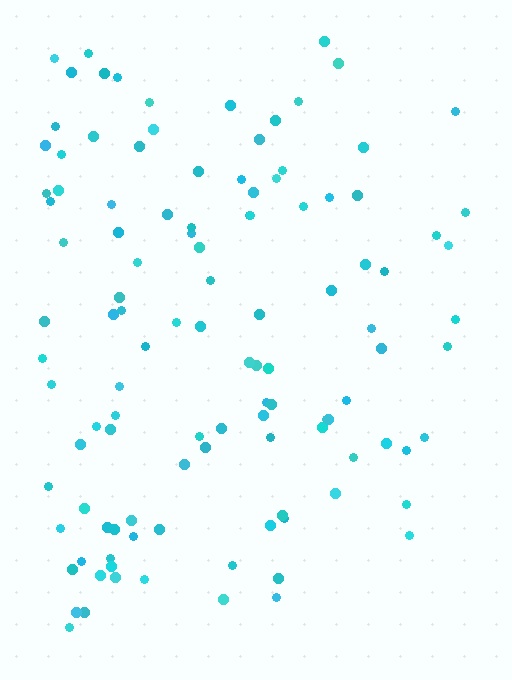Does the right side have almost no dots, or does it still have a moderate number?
Still a moderate number, just noticeably fewer than the left.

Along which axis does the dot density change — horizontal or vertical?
Horizontal.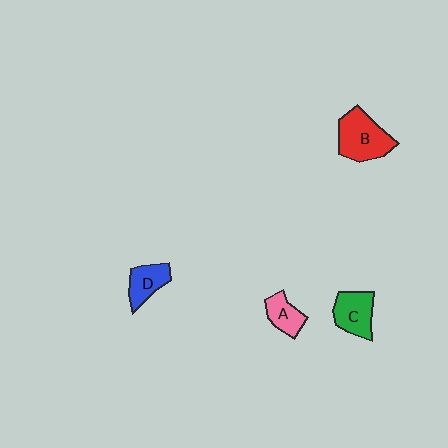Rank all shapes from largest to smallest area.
From largest to smallest: B (red), C (green), D (blue), A (pink).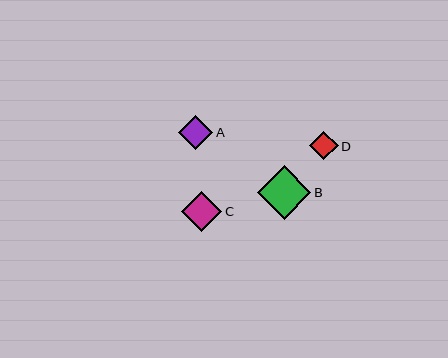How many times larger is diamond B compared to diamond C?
Diamond B is approximately 1.3 times the size of diamond C.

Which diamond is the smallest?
Diamond D is the smallest with a size of approximately 29 pixels.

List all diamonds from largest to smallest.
From largest to smallest: B, C, A, D.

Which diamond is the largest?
Diamond B is the largest with a size of approximately 53 pixels.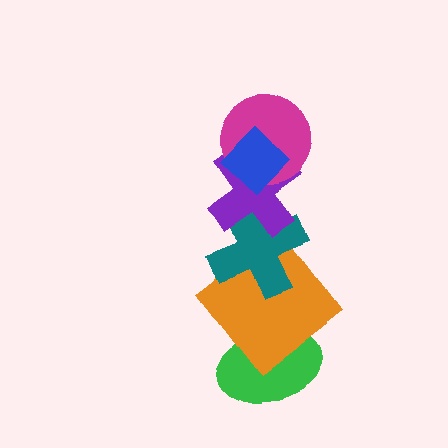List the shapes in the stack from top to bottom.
From top to bottom: the blue diamond, the magenta circle, the purple cross, the teal cross, the orange diamond, the green ellipse.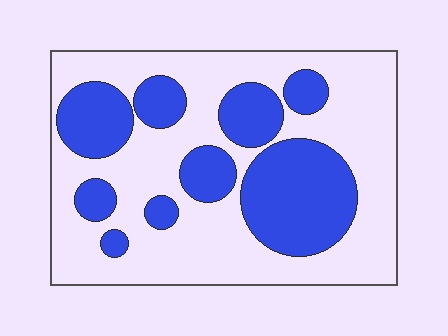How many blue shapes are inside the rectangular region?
9.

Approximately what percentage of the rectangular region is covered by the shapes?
Approximately 35%.